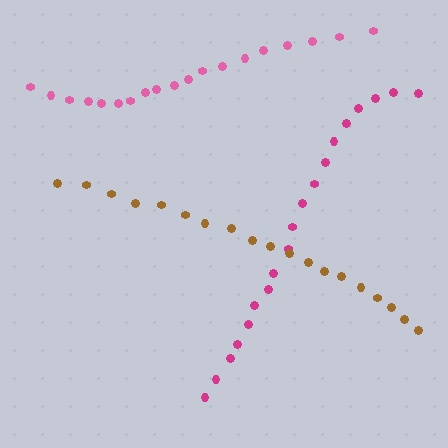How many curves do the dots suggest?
There are 3 distinct paths.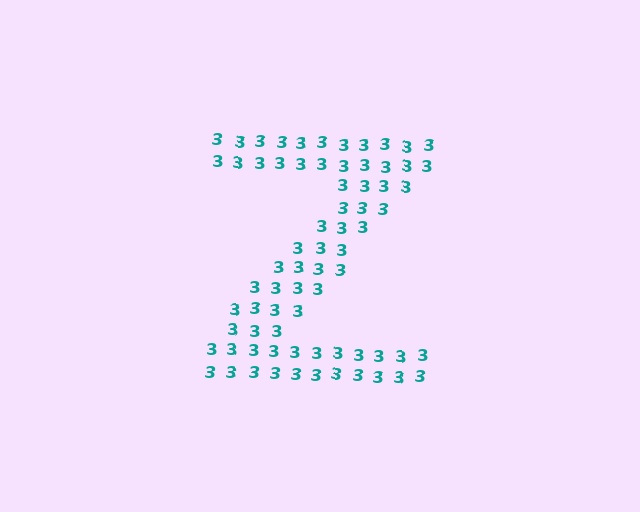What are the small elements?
The small elements are digit 3's.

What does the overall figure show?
The overall figure shows the letter Z.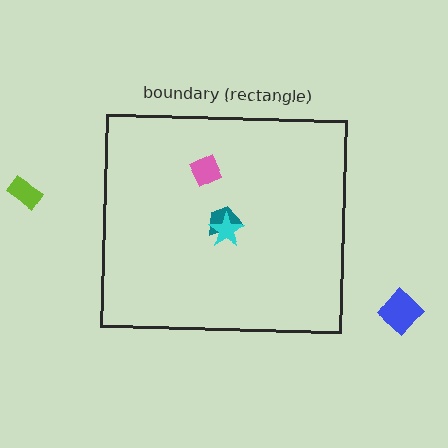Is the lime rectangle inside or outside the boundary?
Outside.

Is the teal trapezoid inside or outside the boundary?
Inside.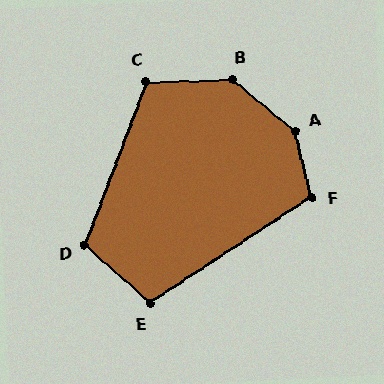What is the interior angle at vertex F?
Approximately 110 degrees (obtuse).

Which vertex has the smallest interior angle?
E, at approximately 105 degrees.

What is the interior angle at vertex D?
Approximately 112 degrees (obtuse).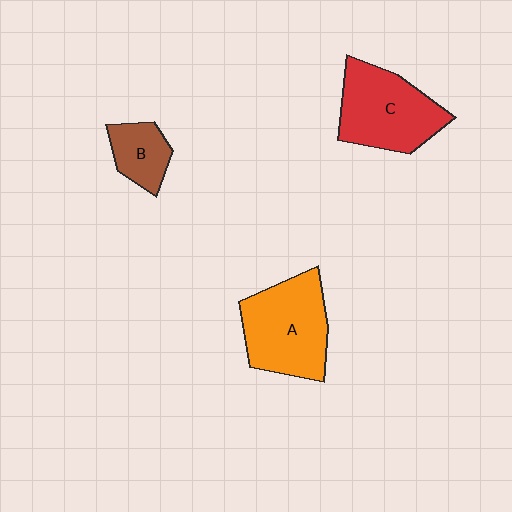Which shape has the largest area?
Shape A (orange).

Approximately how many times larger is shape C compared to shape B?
Approximately 2.2 times.